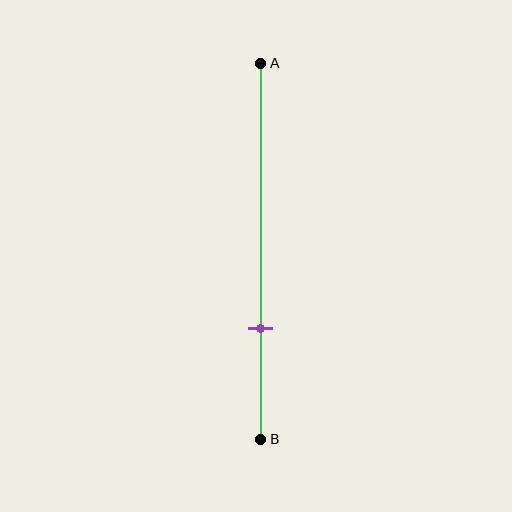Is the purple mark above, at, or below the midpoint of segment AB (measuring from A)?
The purple mark is below the midpoint of segment AB.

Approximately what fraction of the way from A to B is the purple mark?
The purple mark is approximately 70% of the way from A to B.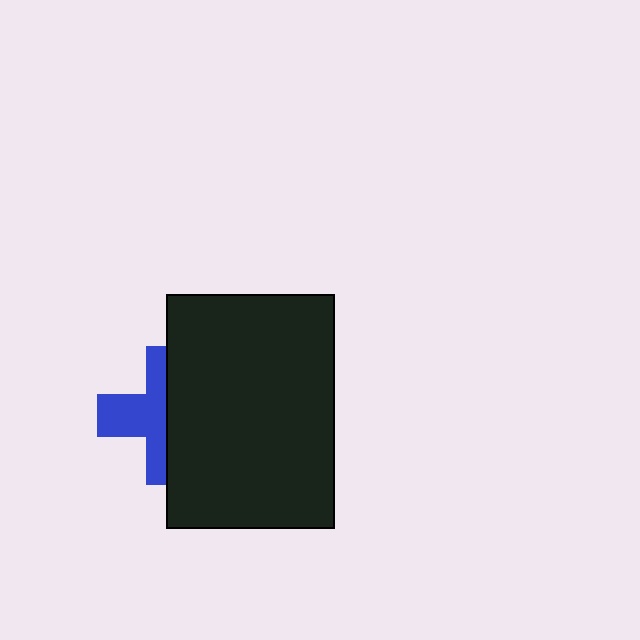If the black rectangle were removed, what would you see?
You would see the complete blue cross.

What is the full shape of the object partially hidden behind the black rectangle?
The partially hidden object is a blue cross.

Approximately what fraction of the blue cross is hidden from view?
Roughly 52% of the blue cross is hidden behind the black rectangle.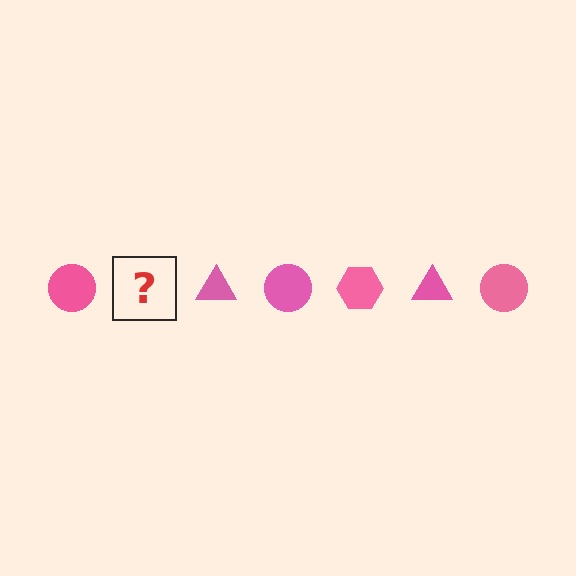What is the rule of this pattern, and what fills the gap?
The rule is that the pattern cycles through circle, hexagon, triangle shapes in pink. The gap should be filled with a pink hexagon.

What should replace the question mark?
The question mark should be replaced with a pink hexagon.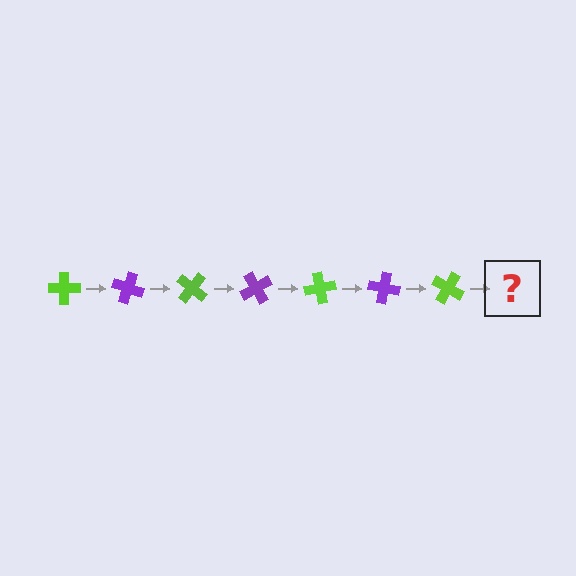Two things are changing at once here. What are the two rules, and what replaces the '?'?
The two rules are that it rotates 20 degrees each step and the color cycles through lime and purple. The '?' should be a purple cross, rotated 140 degrees from the start.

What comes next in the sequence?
The next element should be a purple cross, rotated 140 degrees from the start.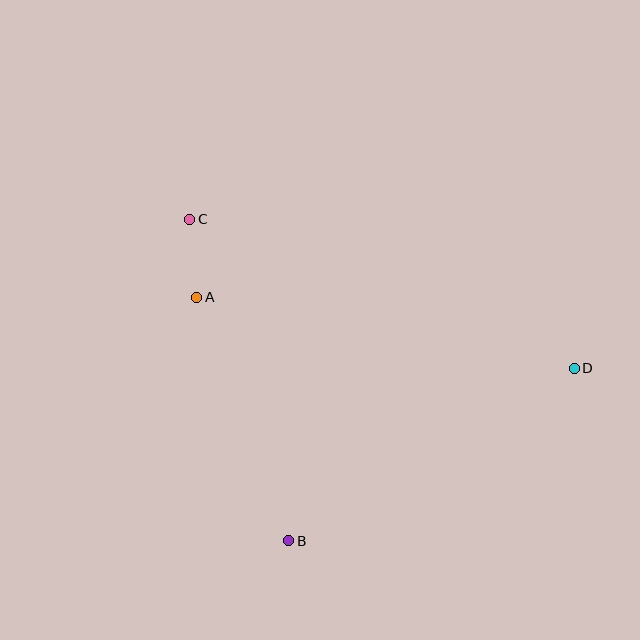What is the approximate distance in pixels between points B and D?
The distance between B and D is approximately 334 pixels.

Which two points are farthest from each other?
Points C and D are farthest from each other.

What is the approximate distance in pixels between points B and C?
The distance between B and C is approximately 336 pixels.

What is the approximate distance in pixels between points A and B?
The distance between A and B is approximately 260 pixels.